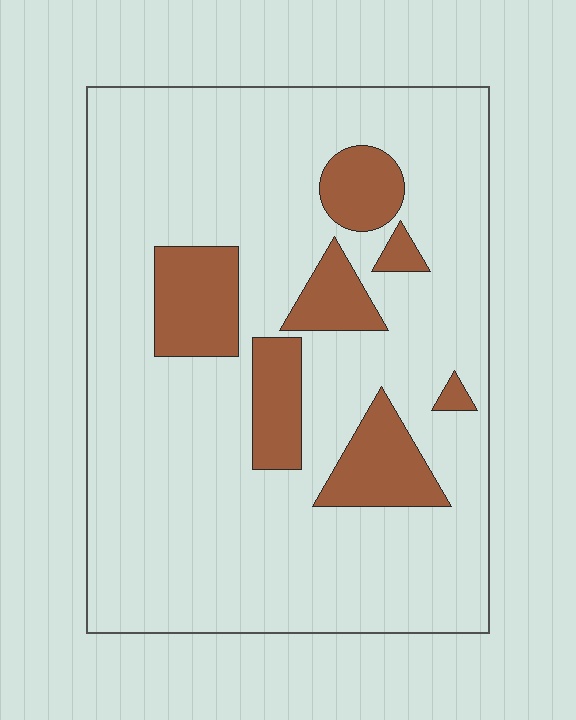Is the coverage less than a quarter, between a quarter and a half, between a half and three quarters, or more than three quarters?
Less than a quarter.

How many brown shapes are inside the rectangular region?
7.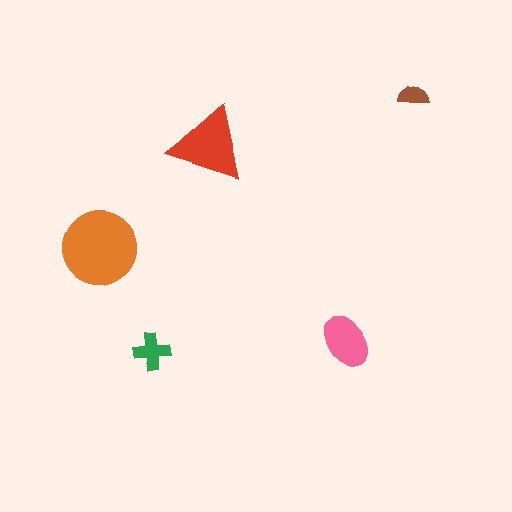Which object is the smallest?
The brown semicircle.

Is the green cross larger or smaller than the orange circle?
Smaller.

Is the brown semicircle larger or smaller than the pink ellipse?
Smaller.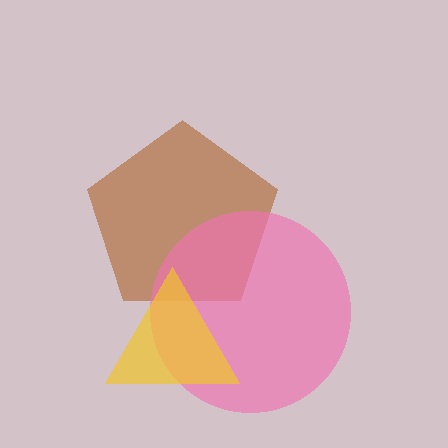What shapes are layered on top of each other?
The layered shapes are: a brown pentagon, a pink circle, a yellow triangle.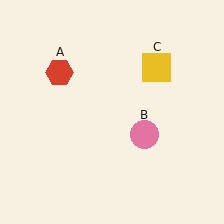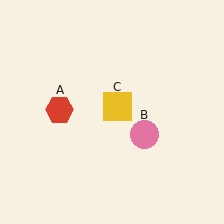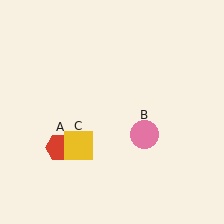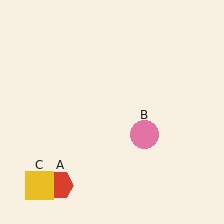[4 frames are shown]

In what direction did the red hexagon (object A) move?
The red hexagon (object A) moved down.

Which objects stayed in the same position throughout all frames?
Pink circle (object B) remained stationary.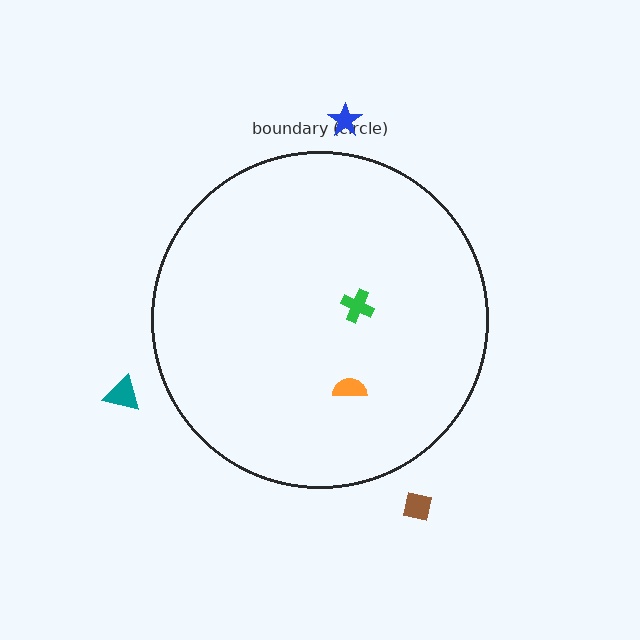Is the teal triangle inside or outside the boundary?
Outside.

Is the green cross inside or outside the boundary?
Inside.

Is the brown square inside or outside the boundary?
Outside.